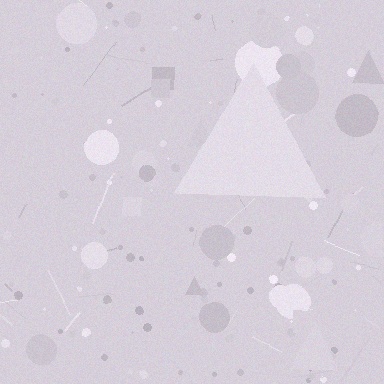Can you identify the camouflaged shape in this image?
The camouflaged shape is a triangle.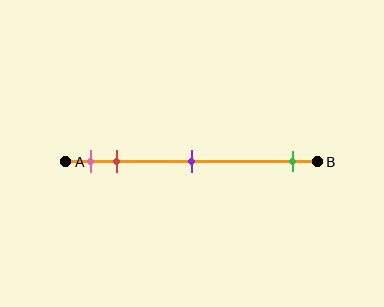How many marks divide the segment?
There are 4 marks dividing the segment.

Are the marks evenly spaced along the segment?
No, the marks are not evenly spaced.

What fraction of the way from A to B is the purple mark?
The purple mark is approximately 50% (0.5) of the way from A to B.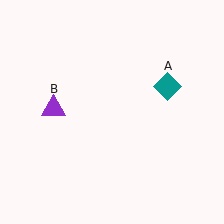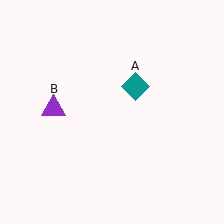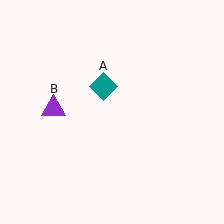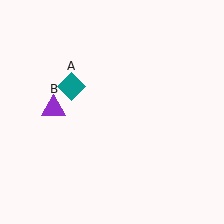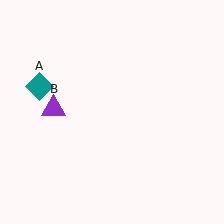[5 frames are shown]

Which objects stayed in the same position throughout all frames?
Purple triangle (object B) remained stationary.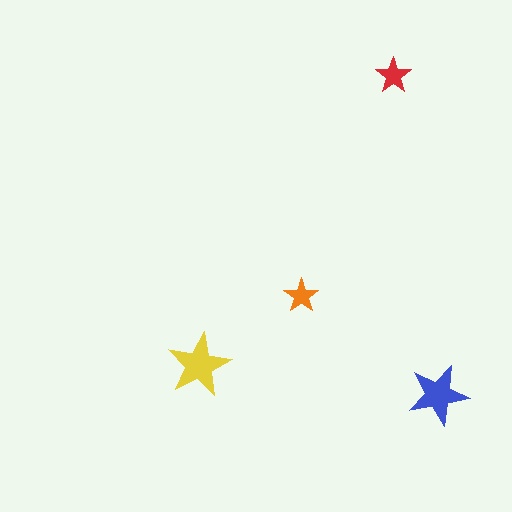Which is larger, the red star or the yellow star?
The yellow one.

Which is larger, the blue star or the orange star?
The blue one.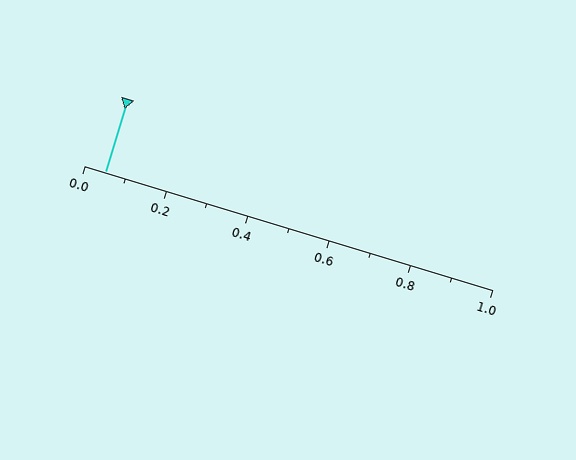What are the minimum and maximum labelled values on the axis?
The axis runs from 0.0 to 1.0.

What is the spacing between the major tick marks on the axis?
The major ticks are spaced 0.2 apart.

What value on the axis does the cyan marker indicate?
The marker indicates approximately 0.05.